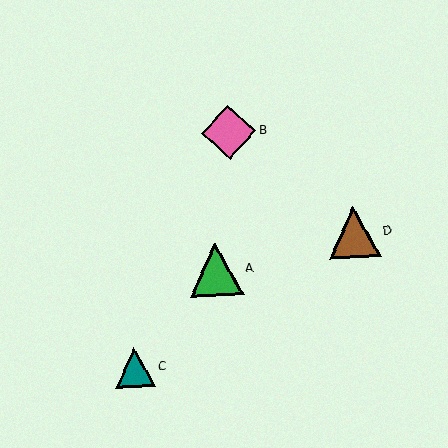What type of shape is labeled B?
Shape B is a pink diamond.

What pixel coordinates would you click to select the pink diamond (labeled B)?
Click at (229, 132) to select the pink diamond B.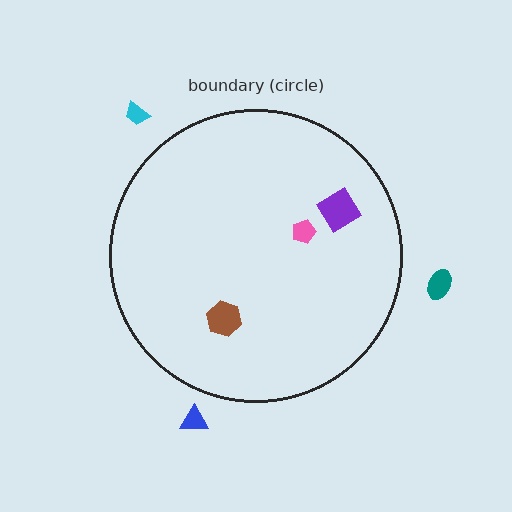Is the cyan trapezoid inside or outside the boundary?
Outside.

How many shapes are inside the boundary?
3 inside, 3 outside.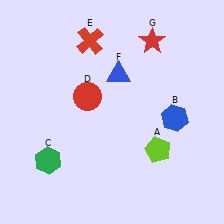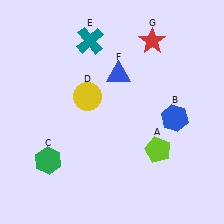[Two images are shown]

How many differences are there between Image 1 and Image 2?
There are 2 differences between the two images.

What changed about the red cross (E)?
In Image 1, E is red. In Image 2, it changed to teal.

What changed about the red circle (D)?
In Image 1, D is red. In Image 2, it changed to yellow.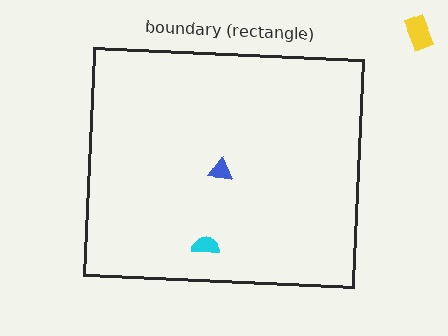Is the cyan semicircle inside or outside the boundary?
Inside.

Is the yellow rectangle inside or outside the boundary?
Outside.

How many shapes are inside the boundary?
2 inside, 1 outside.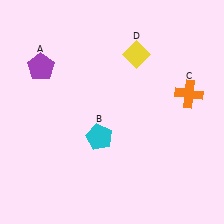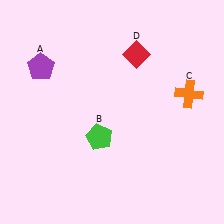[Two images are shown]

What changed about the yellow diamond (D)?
In Image 1, D is yellow. In Image 2, it changed to red.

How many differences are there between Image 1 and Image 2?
There are 2 differences between the two images.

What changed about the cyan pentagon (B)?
In Image 1, B is cyan. In Image 2, it changed to green.